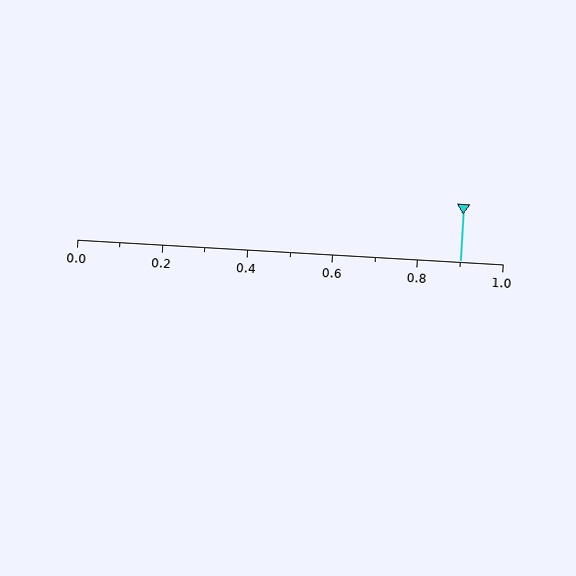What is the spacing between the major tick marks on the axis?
The major ticks are spaced 0.2 apart.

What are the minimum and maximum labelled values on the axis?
The axis runs from 0.0 to 1.0.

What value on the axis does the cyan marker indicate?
The marker indicates approximately 0.9.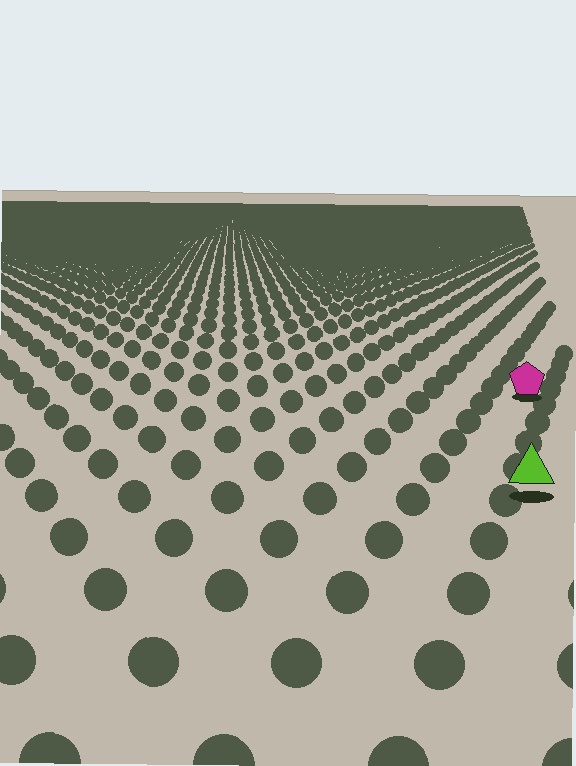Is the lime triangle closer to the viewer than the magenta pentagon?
Yes. The lime triangle is closer — you can tell from the texture gradient: the ground texture is coarser near it.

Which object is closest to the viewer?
The lime triangle is closest. The texture marks near it are larger and more spread out.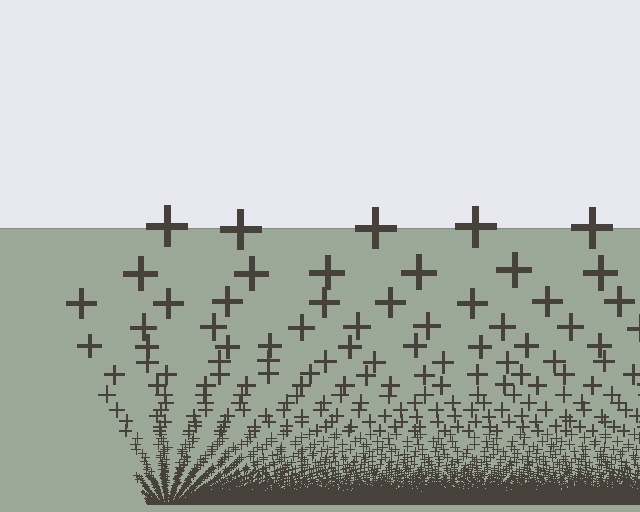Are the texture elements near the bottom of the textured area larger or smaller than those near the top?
Smaller. The gradient is inverted — elements near the bottom are smaller and denser.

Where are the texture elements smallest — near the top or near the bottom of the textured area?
Near the bottom.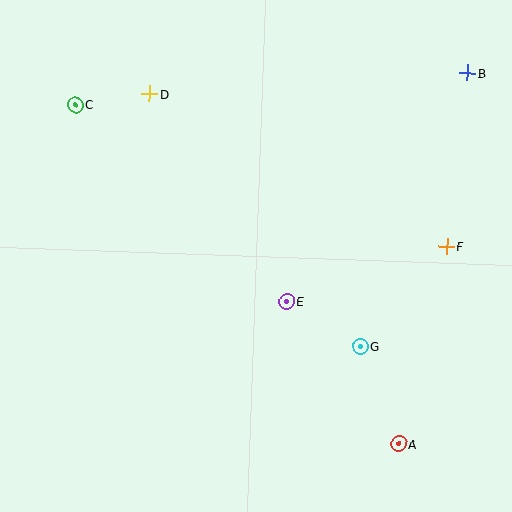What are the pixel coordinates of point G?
Point G is at (360, 347).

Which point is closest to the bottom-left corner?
Point E is closest to the bottom-left corner.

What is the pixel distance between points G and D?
The distance between G and D is 329 pixels.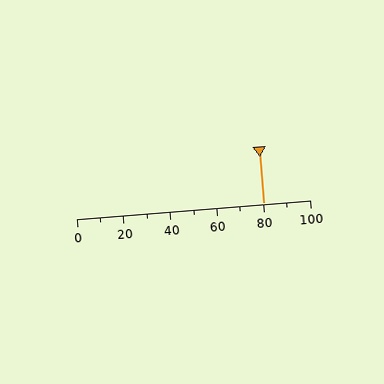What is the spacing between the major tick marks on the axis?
The major ticks are spaced 20 apart.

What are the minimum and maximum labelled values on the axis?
The axis runs from 0 to 100.